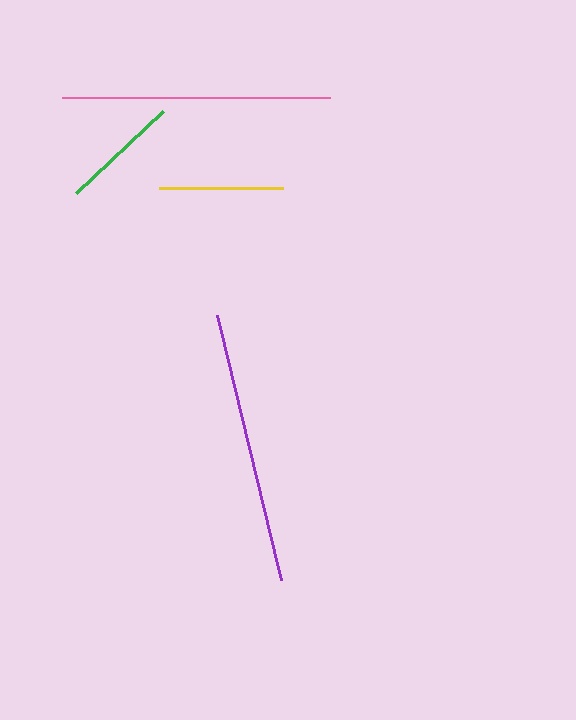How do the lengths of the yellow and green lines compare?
The yellow and green lines are approximately the same length.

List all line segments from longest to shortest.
From longest to shortest: purple, pink, yellow, green.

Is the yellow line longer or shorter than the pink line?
The pink line is longer than the yellow line.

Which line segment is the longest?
The purple line is the longest at approximately 274 pixels.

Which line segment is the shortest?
The green line is the shortest at approximately 119 pixels.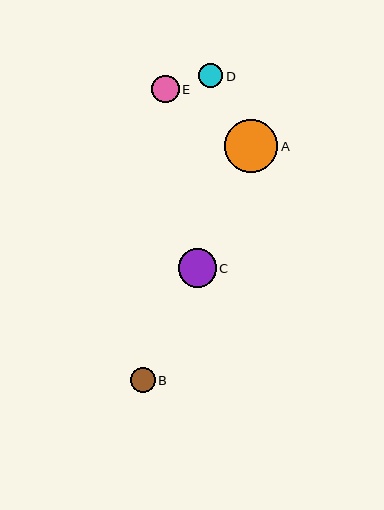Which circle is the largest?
Circle A is the largest with a size of approximately 54 pixels.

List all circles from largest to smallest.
From largest to smallest: A, C, E, B, D.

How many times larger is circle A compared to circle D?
Circle A is approximately 2.2 times the size of circle D.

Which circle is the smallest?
Circle D is the smallest with a size of approximately 24 pixels.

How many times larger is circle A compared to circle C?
Circle A is approximately 1.4 times the size of circle C.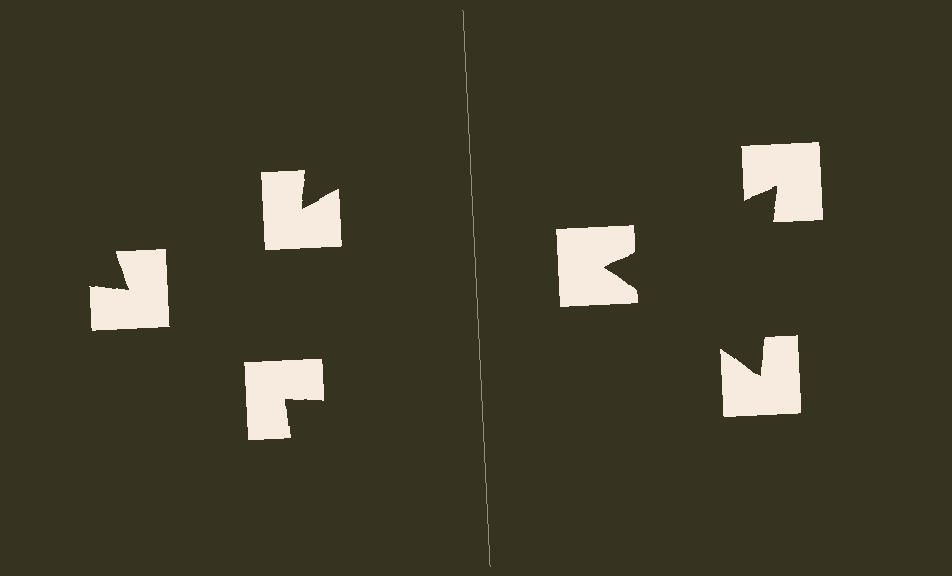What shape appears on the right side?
An illusory triangle.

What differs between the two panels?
The notched squares are positioned identically on both sides; only the wedge orientations differ. On the right they align to a triangle; on the left they are misaligned.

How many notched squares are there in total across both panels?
6 — 3 on each side.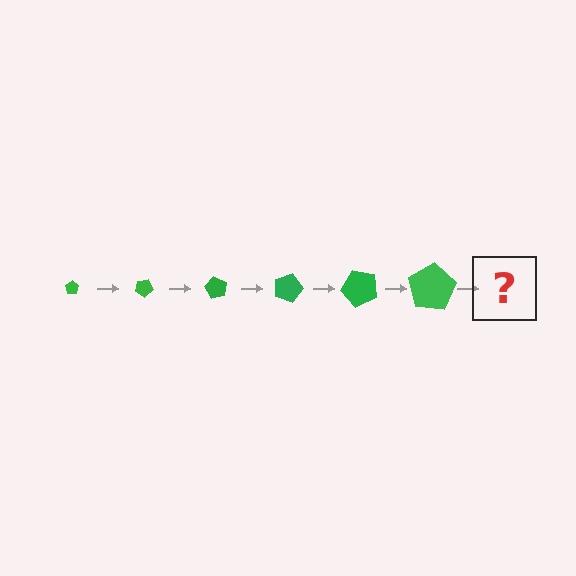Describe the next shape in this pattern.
It should be a pentagon, larger than the previous one and rotated 180 degrees from the start.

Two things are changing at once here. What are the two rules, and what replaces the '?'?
The two rules are that the pentagon grows larger each step and it rotates 30 degrees each step. The '?' should be a pentagon, larger than the previous one and rotated 180 degrees from the start.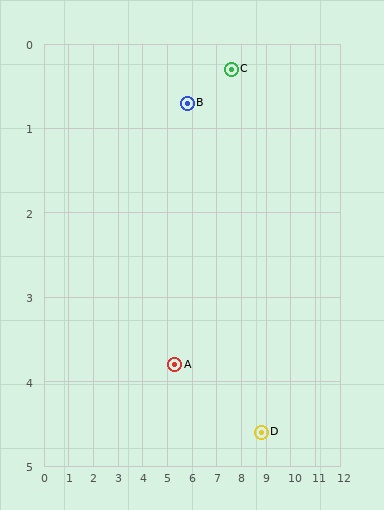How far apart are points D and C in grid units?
Points D and C are about 4.5 grid units apart.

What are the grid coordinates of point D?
Point D is at approximately (8.8, 4.6).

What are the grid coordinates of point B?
Point B is at approximately (5.8, 0.7).